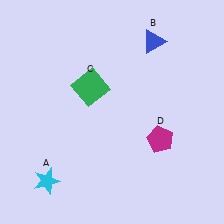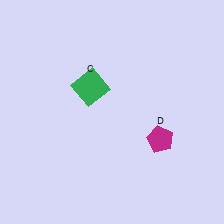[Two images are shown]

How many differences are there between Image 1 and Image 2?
There are 2 differences between the two images.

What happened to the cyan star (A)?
The cyan star (A) was removed in Image 2. It was in the bottom-left area of Image 1.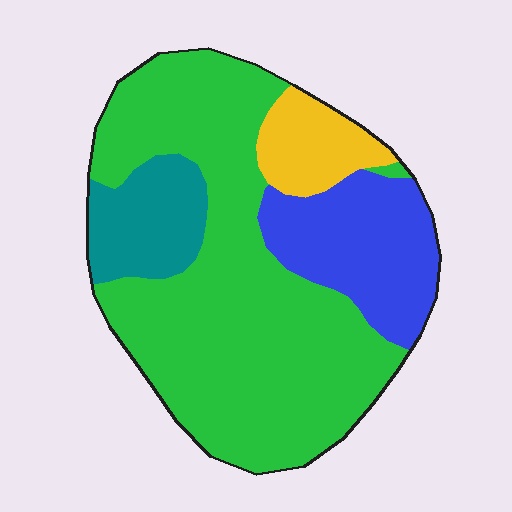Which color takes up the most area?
Green, at roughly 60%.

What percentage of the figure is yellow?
Yellow covers around 10% of the figure.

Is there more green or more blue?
Green.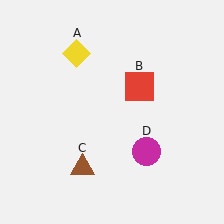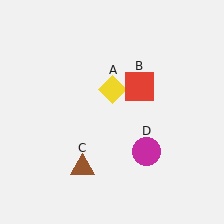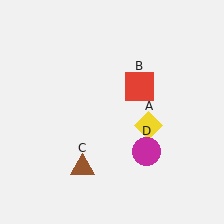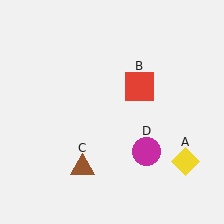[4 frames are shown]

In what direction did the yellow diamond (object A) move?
The yellow diamond (object A) moved down and to the right.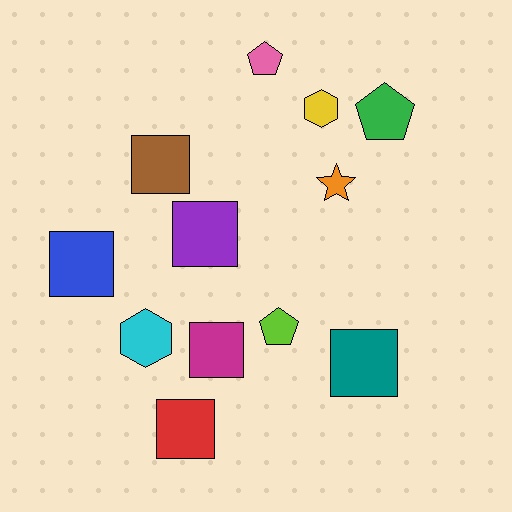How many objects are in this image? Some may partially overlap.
There are 12 objects.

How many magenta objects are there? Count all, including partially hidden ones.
There is 1 magenta object.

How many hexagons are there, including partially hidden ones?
There are 2 hexagons.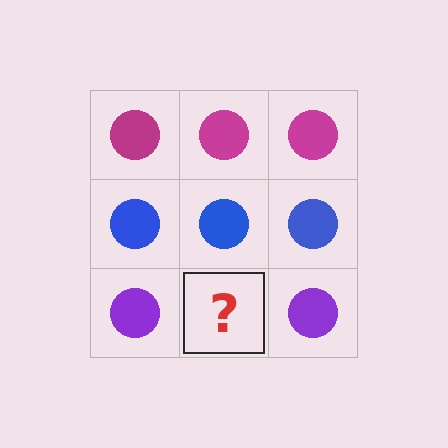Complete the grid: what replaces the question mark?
The question mark should be replaced with a purple circle.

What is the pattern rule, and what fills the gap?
The rule is that each row has a consistent color. The gap should be filled with a purple circle.